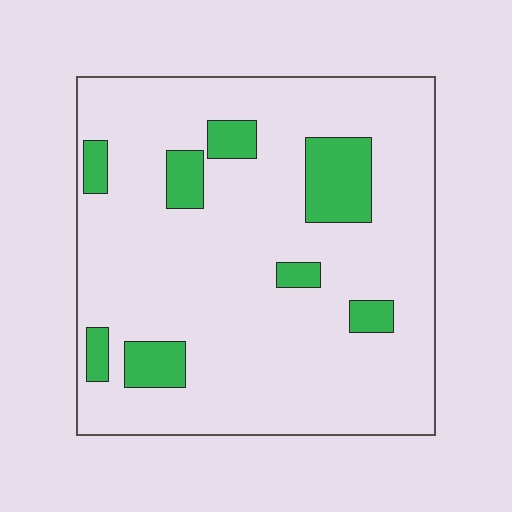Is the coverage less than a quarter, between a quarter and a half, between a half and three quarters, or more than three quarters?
Less than a quarter.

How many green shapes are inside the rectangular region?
8.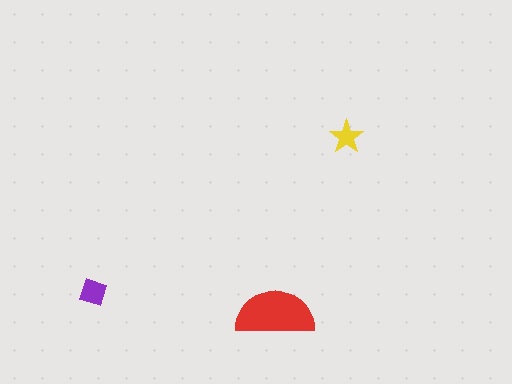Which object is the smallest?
The yellow star.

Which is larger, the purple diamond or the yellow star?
The purple diamond.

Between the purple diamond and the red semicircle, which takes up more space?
The red semicircle.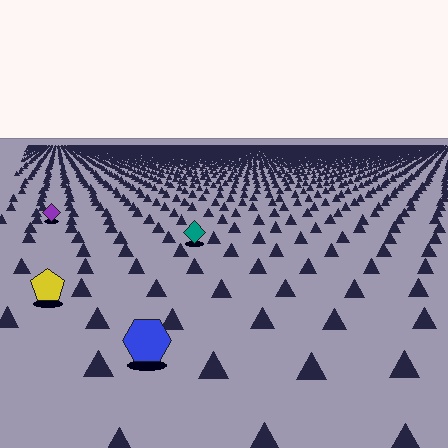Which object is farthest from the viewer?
The purple diamond is farthest from the viewer. It appears smaller and the ground texture around it is denser.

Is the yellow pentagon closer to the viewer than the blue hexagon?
No. The blue hexagon is closer — you can tell from the texture gradient: the ground texture is coarser near it.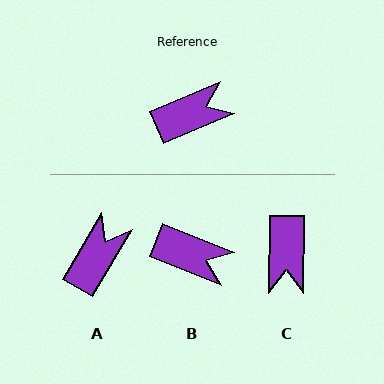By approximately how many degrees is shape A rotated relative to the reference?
Approximately 36 degrees counter-clockwise.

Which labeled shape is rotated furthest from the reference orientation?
C, about 113 degrees away.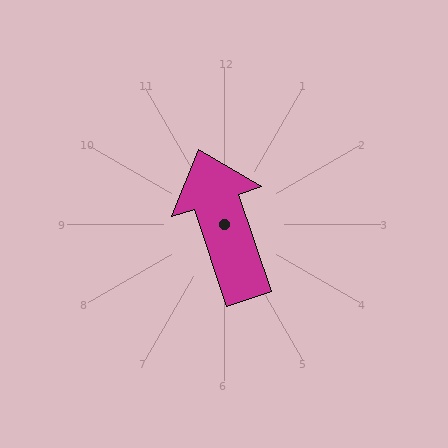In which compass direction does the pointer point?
North.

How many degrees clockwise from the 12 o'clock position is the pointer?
Approximately 341 degrees.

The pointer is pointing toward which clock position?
Roughly 11 o'clock.